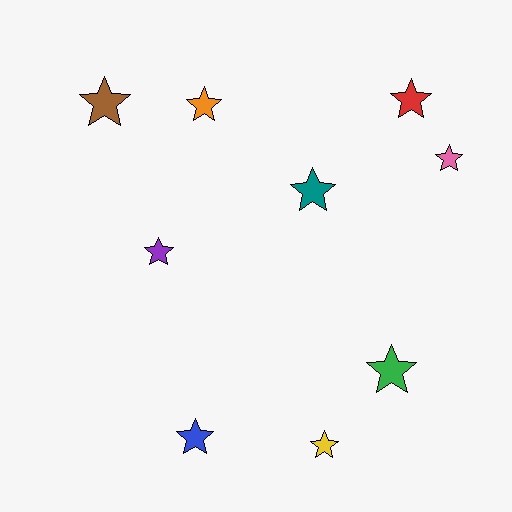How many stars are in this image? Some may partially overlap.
There are 9 stars.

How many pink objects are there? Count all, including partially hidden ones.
There is 1 pink object.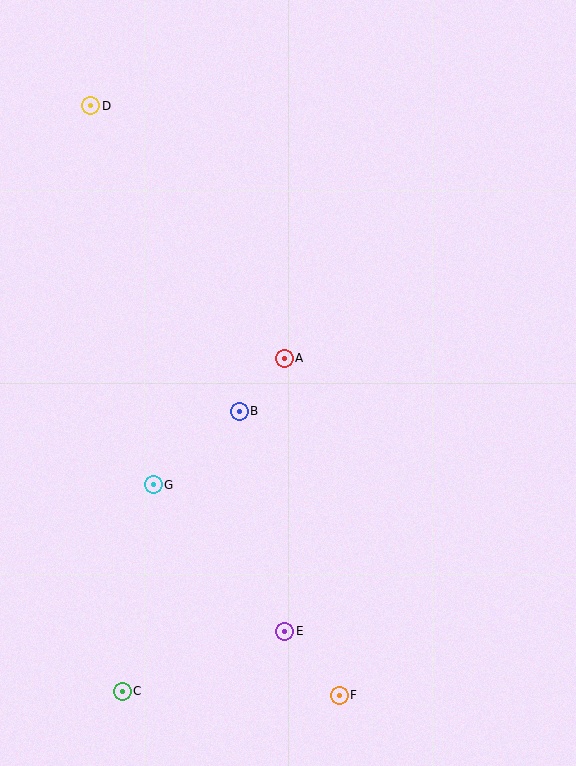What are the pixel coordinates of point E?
Point E is at (285, 631).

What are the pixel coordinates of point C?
Point C is at (122, 691).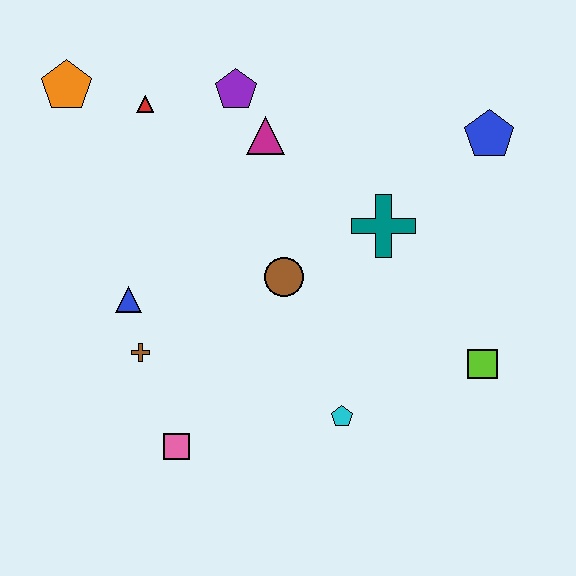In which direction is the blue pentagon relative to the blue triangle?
The blue pentagon is to the right of the blue triangle.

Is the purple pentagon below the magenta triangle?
No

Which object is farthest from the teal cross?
The orange pentagon is farthest from the teal cross.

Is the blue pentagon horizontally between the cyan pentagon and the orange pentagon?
No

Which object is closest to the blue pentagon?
The teal cross is closest to the blue pentagon.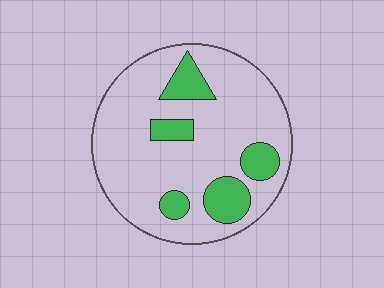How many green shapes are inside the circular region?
5.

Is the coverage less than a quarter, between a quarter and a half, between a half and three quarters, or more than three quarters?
Less than a quarter.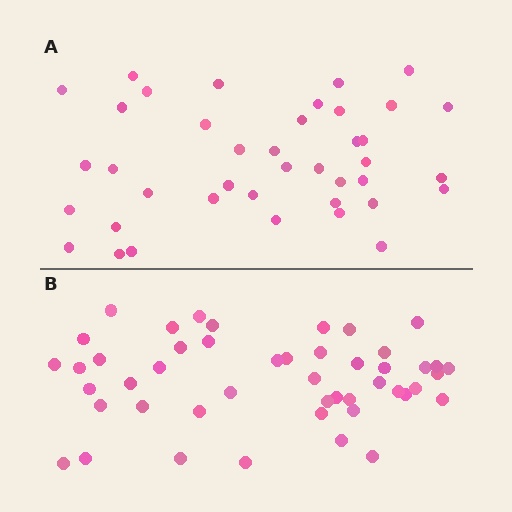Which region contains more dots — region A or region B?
Region B (the bottom region) has more dots.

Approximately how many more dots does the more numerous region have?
Region B has roughly 8 or so more dots than region A.